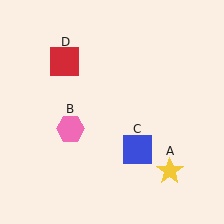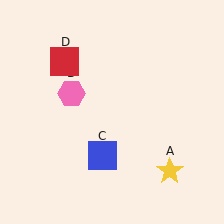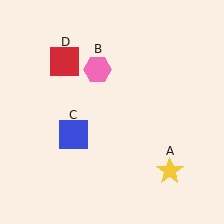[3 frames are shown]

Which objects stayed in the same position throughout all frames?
Yellow star (object A) and red square (object D) remained stationary.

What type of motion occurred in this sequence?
The pink hexagon (object B), blue square (object C) rotated clockwise around the center of the scene.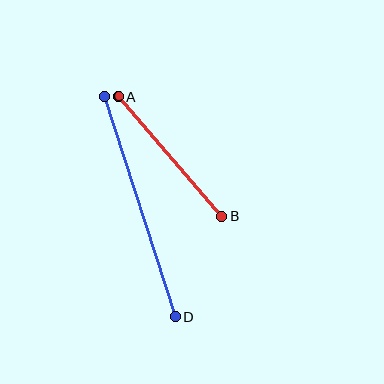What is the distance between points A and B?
The distance is approximately 158 pixels.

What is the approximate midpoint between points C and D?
The midpoint is at approximately (140, 206) pixels.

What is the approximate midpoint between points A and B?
The midpoint is at approximately (170, 156) pixels.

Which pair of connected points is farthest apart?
Points C and D are farthest apart.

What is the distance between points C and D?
The distance is approximately 231 pixels.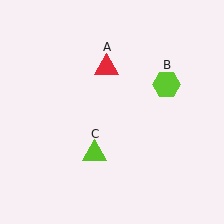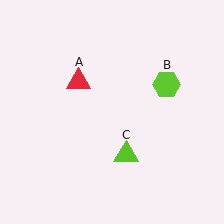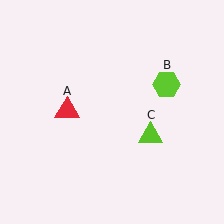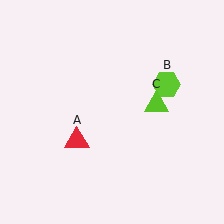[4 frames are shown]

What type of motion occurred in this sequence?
The red triangle (object A), lime triangle (object C) rotated counterclockwise around the center of the scene.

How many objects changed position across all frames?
2 objects changed position: red triangle (object A), lime triangle (object C).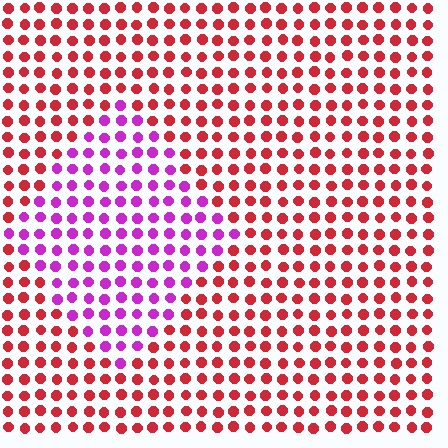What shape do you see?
I see a diamond.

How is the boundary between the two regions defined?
The boundary is defined purely by a slight shift in hue (about 56 degrees). Spacing, size, and orientation are identical on both sides.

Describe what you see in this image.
The image is filled with small red elements in a uniform arrangement. A diamond-shaped region is visible where the elements are tinted to a slightly different hue, forming a subtle color boundary.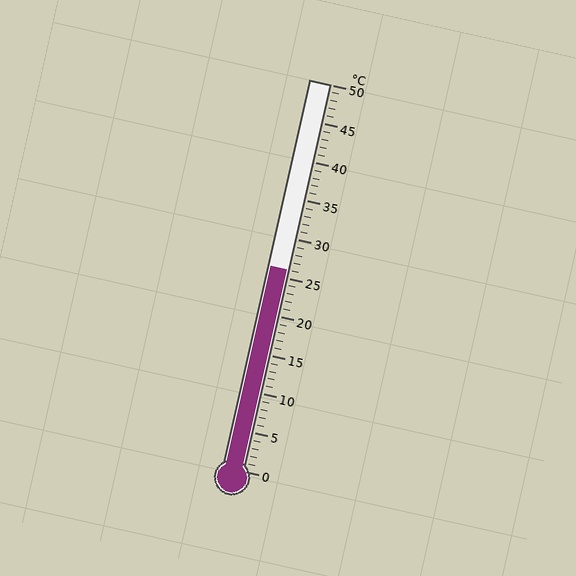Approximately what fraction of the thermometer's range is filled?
The thermometer is filled to approximately 50% of its range.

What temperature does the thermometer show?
The thermometer shows approximately 26°C.